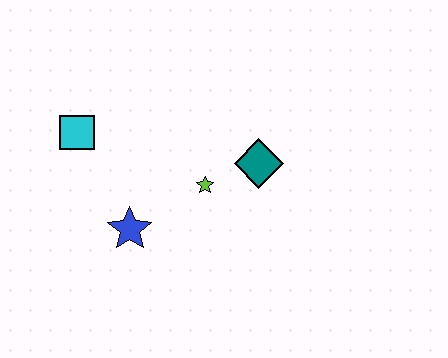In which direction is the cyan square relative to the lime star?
The cyan square is to the left of the lime star.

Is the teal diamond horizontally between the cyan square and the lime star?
No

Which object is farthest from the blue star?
The teal diamond is farthest from the blue star.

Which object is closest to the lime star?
The teal diamond is closest to the lime star.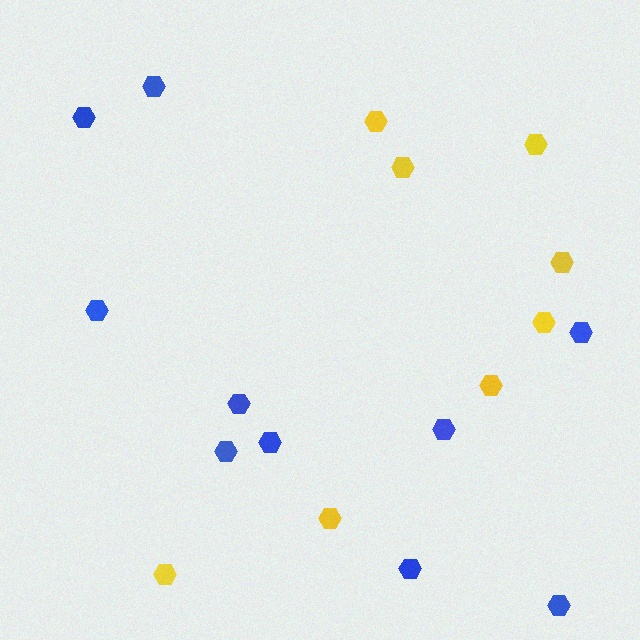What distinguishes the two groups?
There are 2 groups: one group of yellow hexagons (8) and one group of blue hexagons (10).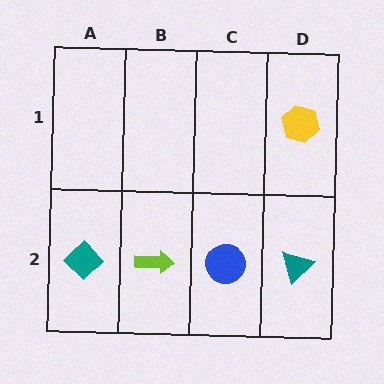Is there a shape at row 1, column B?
No, that cell is empty.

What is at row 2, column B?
A lime arrow.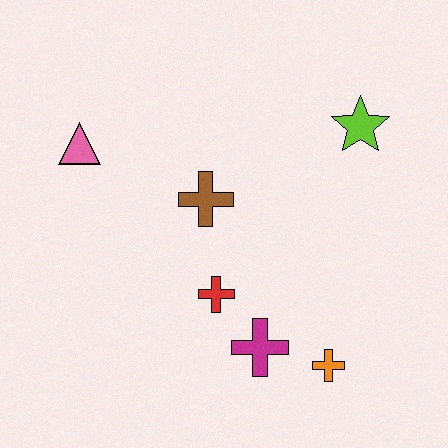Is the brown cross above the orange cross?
Yes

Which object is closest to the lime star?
The brown cross is closest to the lime star.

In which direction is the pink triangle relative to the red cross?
The pink triangle is above the red cross.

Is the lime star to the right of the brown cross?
Yes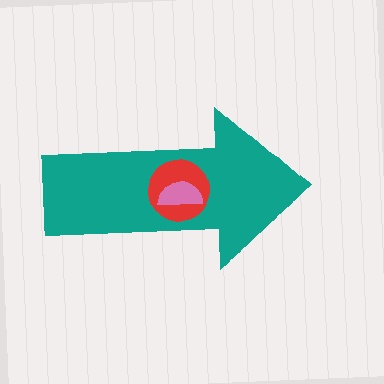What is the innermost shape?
The pink semicircle.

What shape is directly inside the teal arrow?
The red circle.